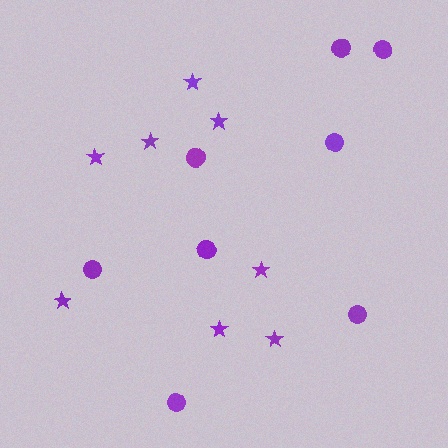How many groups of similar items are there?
There are 2 groups: one group of stars (8) and one group of circles (8).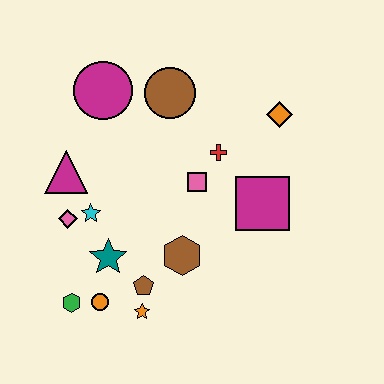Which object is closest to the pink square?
The red cross is closest to the pink square.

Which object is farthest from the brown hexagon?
The magenta circle is farthest from the brown hexagon.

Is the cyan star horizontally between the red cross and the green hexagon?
Yes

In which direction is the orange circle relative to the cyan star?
The orange circle is below the cyan star.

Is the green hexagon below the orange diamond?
Yes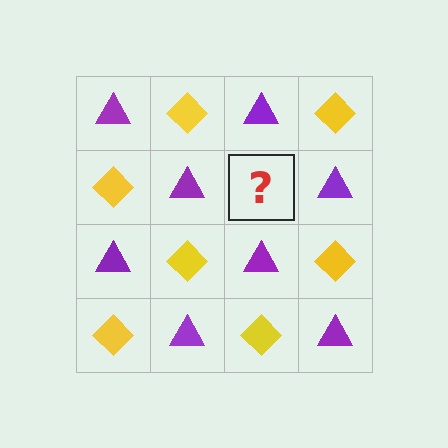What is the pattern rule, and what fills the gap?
The rule is that it alternates purple triangle and yellow diamond in a checkerboard pattern. The gap should be filled with a yellow diamond.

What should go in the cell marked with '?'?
The missing cell should contain a yellow diamond.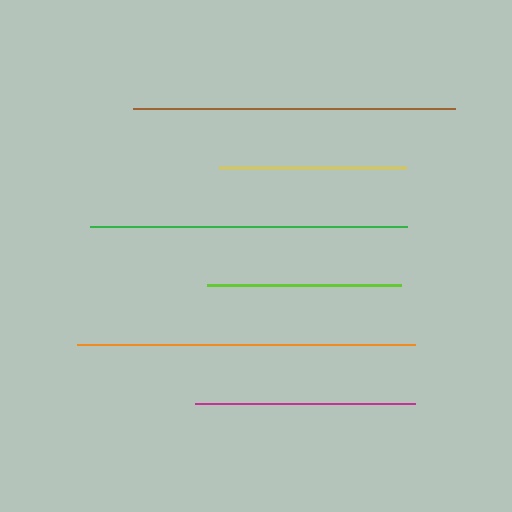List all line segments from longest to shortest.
From longest to shortest: orange, brown, green, magenta, lime, yellow.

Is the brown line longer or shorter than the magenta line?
The brown line is longer than the magenta line.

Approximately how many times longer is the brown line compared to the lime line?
The brown line is approximately 1.7 times the length of the lime line.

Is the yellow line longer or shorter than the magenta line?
The magenta line is longer than the yellow line.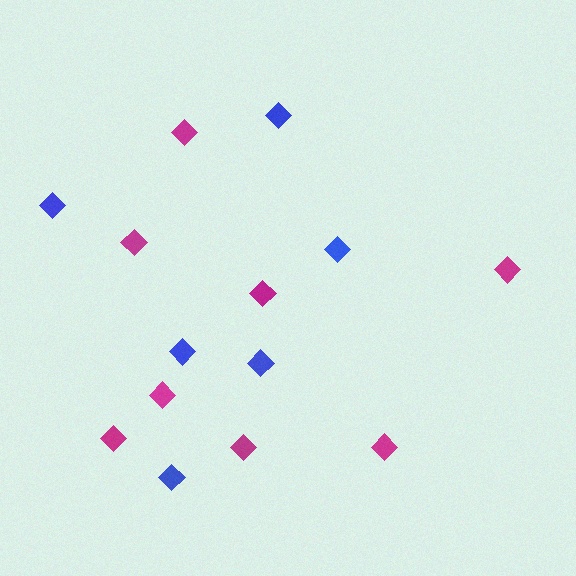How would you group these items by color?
There are 2 groups: one group of blue diamonds (6) and one group of magenta diamonds (8).